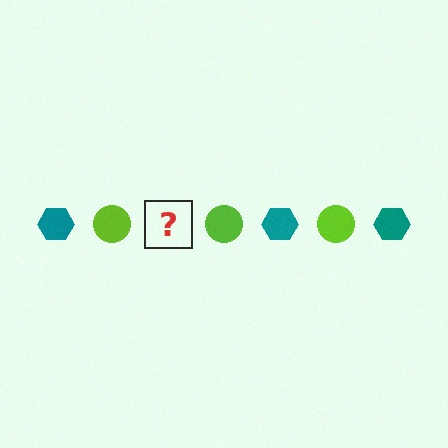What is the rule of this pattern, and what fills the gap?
The rule is that the pattern alternates between teal hexagon and lime circle. The gap should be filled with a teal hexagon.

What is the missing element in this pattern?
The missing element is a teal hexagon.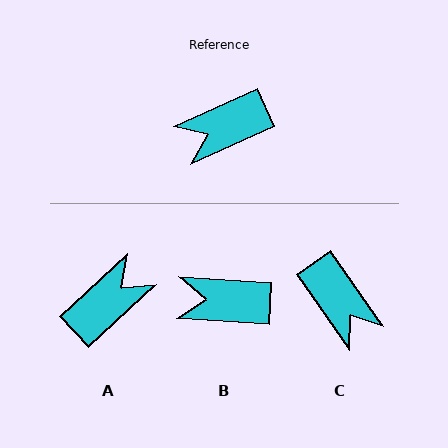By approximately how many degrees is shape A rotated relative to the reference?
Approximately 161 degrees clockwise.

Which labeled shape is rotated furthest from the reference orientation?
A, about 161 degrees away.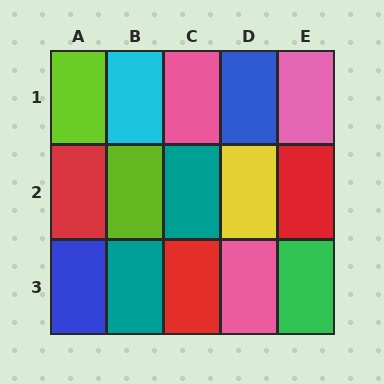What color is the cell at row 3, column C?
Red.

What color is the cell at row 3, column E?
Green.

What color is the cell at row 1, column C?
Pink.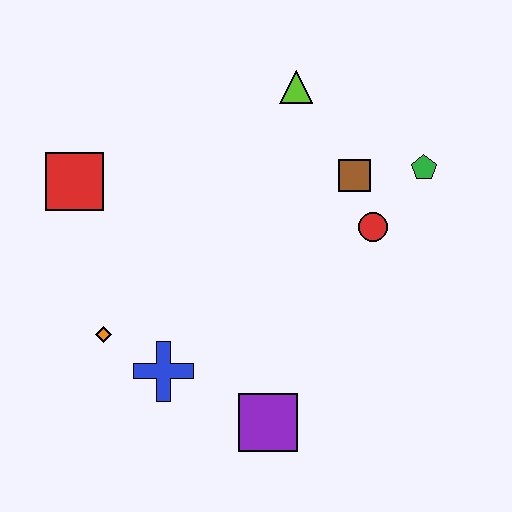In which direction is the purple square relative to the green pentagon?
The purple square is below the green pentagon.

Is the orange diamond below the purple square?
No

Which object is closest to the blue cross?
The orange diamond is closest to the blue cross.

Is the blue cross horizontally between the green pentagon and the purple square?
No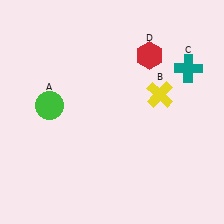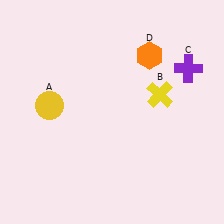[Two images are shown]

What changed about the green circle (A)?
In Image 1, A is green. In Image 2, it changed to yellow.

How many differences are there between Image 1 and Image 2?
There are 3 differences between the two images.